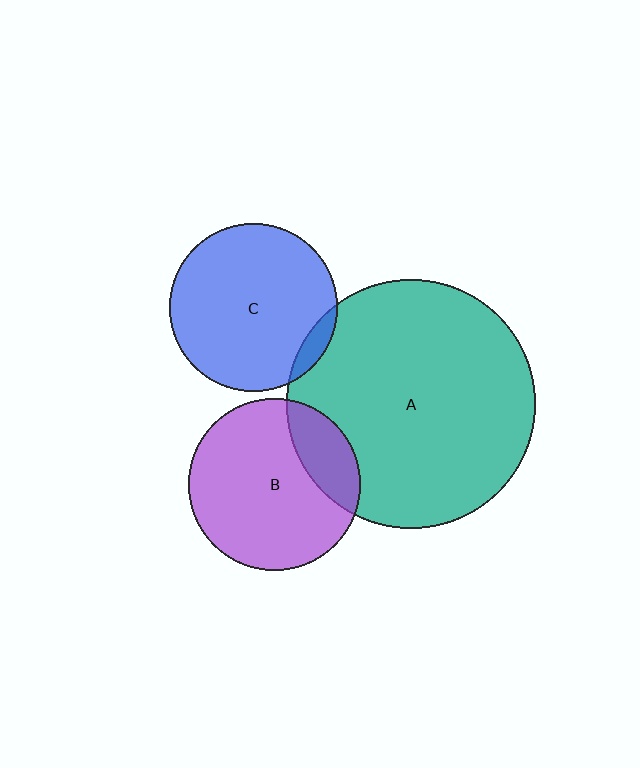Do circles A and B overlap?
Yes.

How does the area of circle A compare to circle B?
Approximately 2.1 times.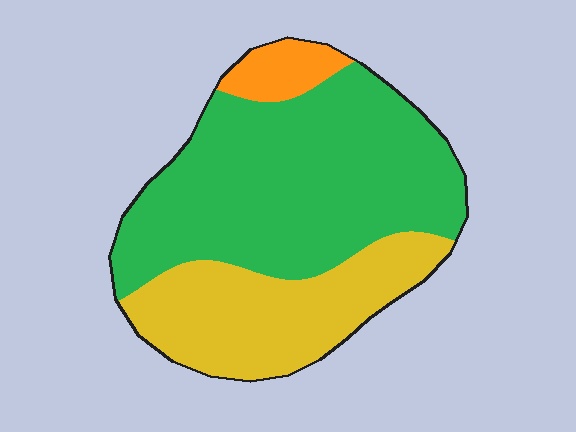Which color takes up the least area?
Orange, at roughly 5%.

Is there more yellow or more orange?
Yellow.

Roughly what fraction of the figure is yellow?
Yellow covers 32% of the figure.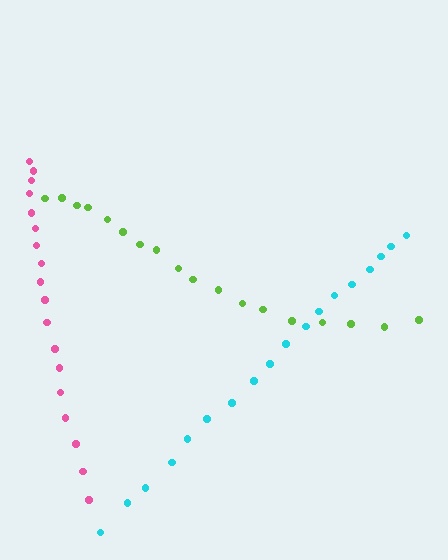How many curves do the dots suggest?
There are 3 distinct paths.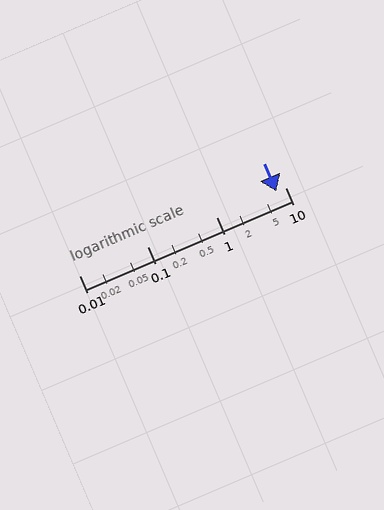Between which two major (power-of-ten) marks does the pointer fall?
The pointer is between 1 and 10.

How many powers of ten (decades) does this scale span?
The scale spans 3 decades, from 0.01 to 10.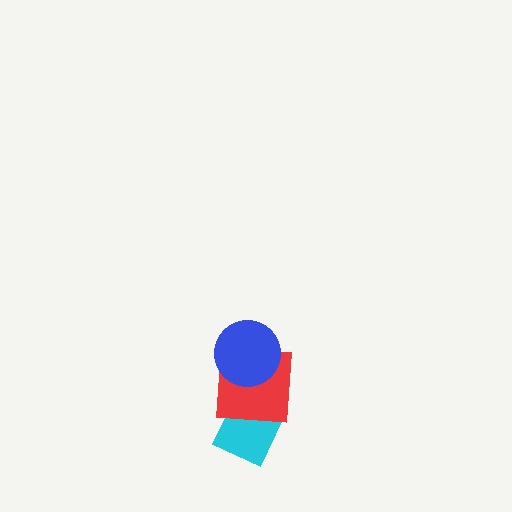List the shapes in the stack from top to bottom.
From top to bottom: the blue circle, the red square, the cyan diamond.